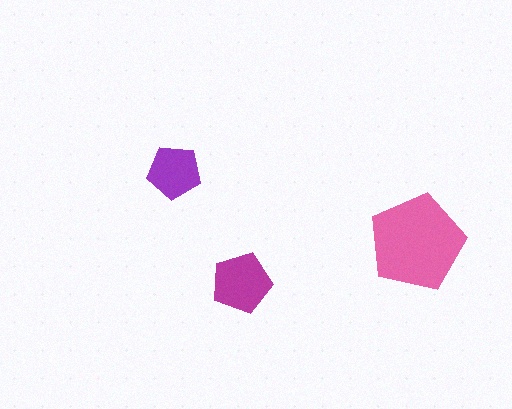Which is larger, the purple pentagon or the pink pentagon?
The pink one.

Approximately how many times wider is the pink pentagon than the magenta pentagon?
About 1.5 times wider.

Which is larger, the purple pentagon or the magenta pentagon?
The magenta one.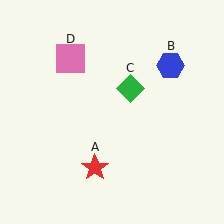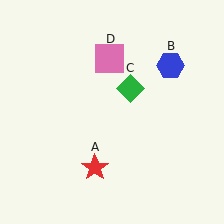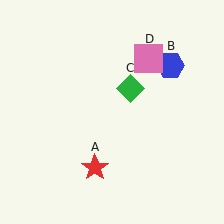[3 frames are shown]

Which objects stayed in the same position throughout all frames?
Red star (object A) and blue hexagon (object B) and green diamond (object C) remained stationary.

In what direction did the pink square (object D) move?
The pink square (object D) moved right.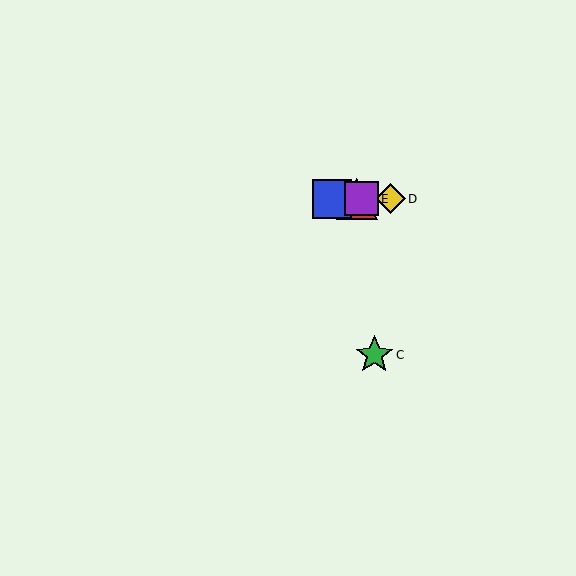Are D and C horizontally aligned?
No, D is at y≈199 and C is at y≈355.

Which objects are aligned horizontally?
Objects A, B, D, E are aligned horizontally.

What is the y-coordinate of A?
Object A is at y≈199.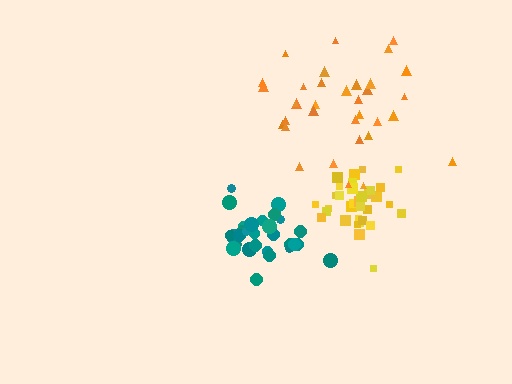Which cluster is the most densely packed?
Yellow.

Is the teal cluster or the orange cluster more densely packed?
Teal.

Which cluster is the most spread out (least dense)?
Orange.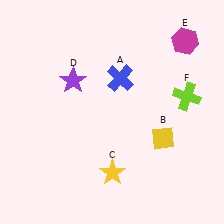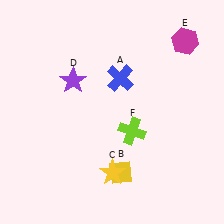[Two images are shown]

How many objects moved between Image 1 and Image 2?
2 objects moved between the two images.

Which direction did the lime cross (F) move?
The lime cross (F) moved left.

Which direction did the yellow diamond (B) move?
The yellow diamond (B) moved left.